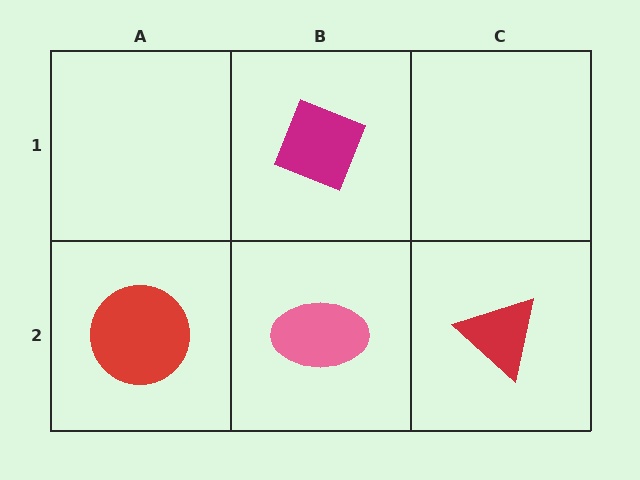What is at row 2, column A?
A red circle.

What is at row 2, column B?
A pink ellipse.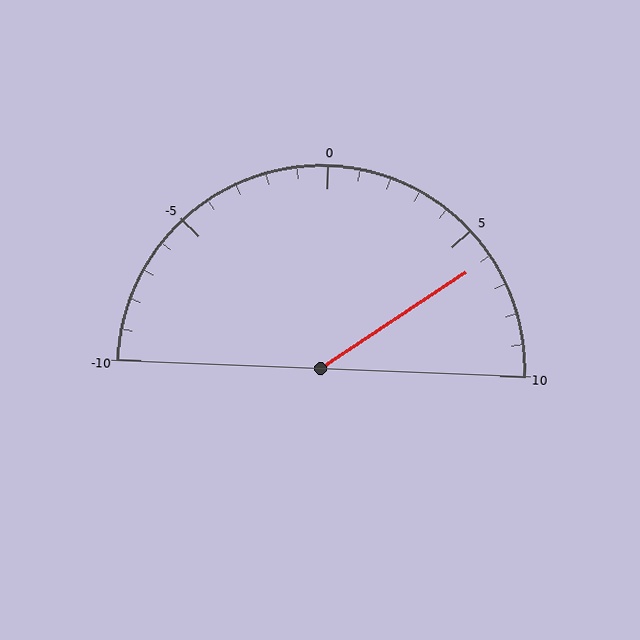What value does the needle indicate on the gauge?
The needle indicates approximately 6.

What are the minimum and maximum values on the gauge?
The gauge ranges from -10 to 10.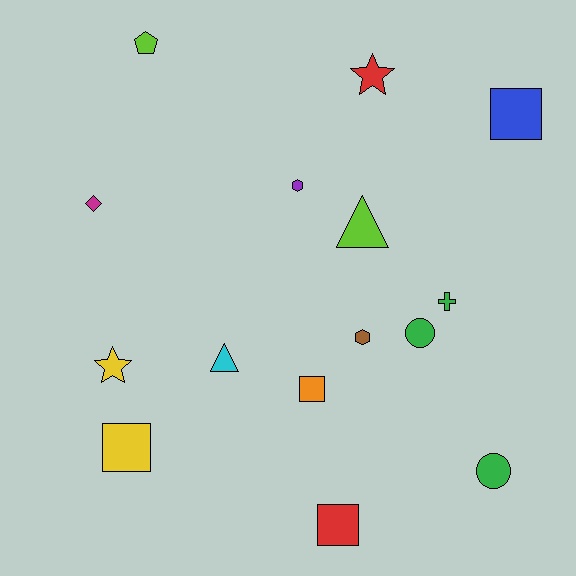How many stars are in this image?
There are 2 stars.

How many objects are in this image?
There are 15 objects.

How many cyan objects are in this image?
There is 1 cyan object.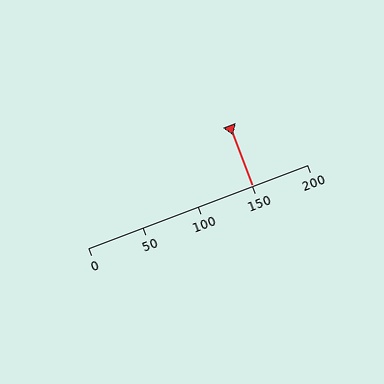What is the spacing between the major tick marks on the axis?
The major ticks are spaced 50 apart.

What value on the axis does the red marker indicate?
The marker indicates approximately 150.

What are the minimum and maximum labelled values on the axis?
The axis runs from 0 to 200.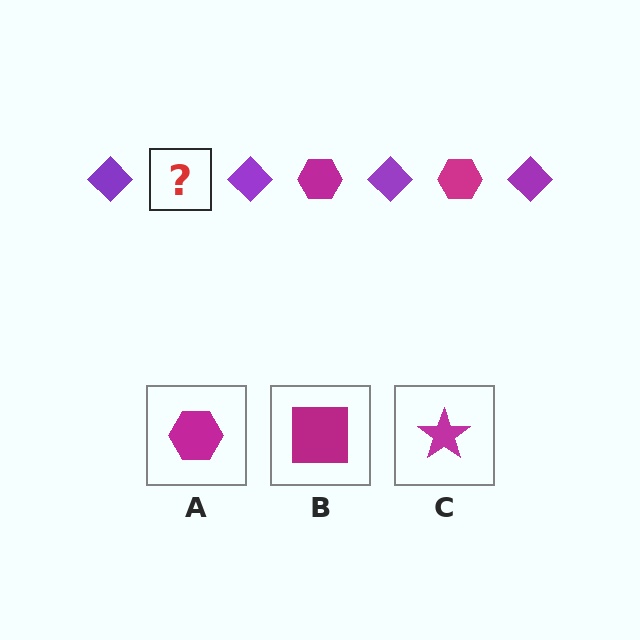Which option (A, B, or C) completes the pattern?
A.